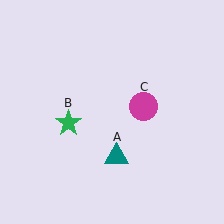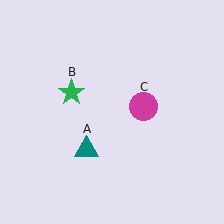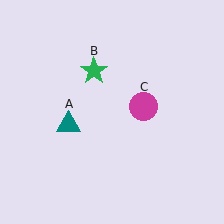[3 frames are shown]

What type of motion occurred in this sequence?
The teal triangle (object A), green star (object B) rotated clockwise around the center of the scene.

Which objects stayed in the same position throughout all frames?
Magenta circle (object C) remained stationary.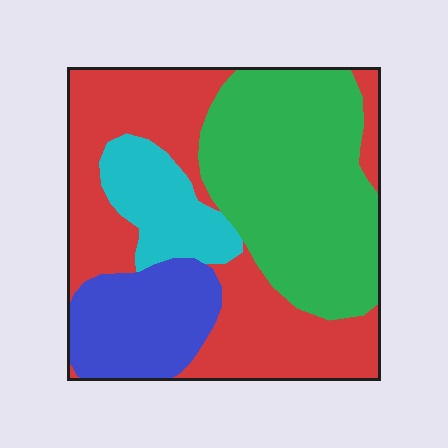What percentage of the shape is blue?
Blue covers about 15% of the shape.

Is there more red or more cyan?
Red.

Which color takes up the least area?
Cyan, at roughly 10%.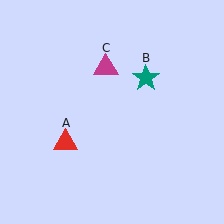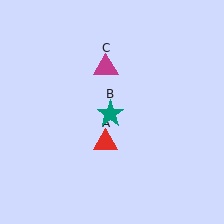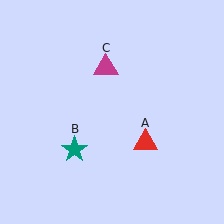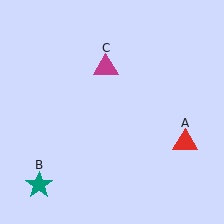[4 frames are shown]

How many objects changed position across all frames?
2 objects changed position: red triangle (object A), teal star (object B).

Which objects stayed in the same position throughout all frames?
Magenta triangle (object C) remained stationary.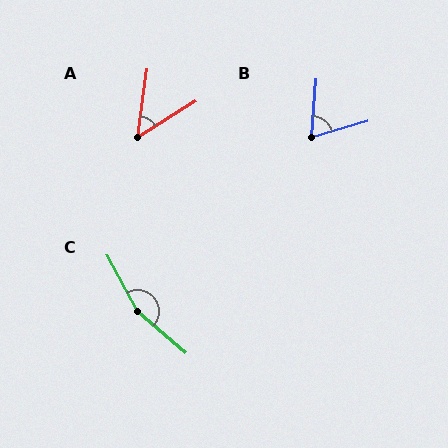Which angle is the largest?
C, at approximately 159 degrees.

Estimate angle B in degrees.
Approximately 69 degrees.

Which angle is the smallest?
A, at approximately 50 degrees.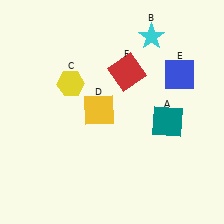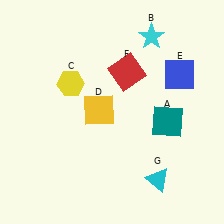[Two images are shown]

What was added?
A cyan triangle (G) was added in Image 2.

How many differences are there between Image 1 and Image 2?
There is 1 difference between the two images.